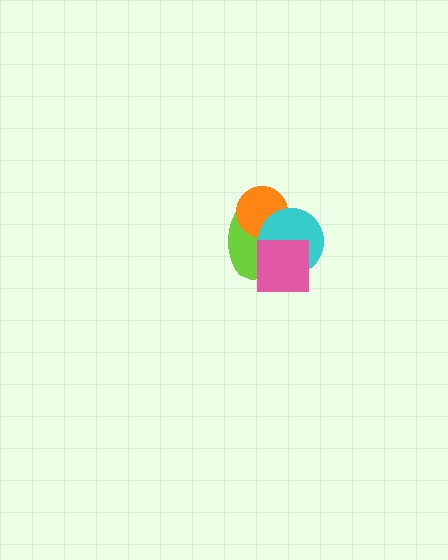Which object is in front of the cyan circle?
The pink square is in front of the cyan circle.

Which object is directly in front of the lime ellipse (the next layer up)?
The orange circle is directly in front of the lime ellipse.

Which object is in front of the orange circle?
The cyan circle is in front of the orange circle.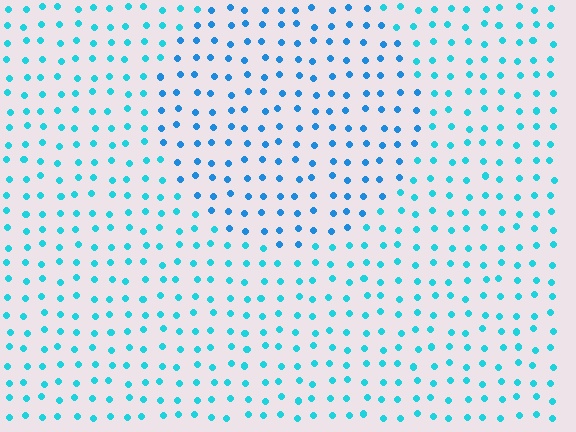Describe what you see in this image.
The image is filled with small cyan elements in a uniform arrangement. A circle-shaped region is visible where the elements are tinted to a slightly different hue, forming a subtle color boundary.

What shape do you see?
I see a circle.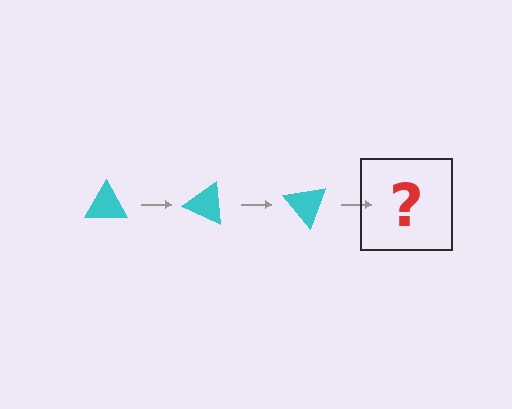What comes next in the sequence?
The next element should be a cyan triangle rotated 75 degrees.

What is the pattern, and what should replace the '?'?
The pattern is that the triangle rotates 25 degrees each step. The '?' should be a cyan triangle rotated 75 degrees.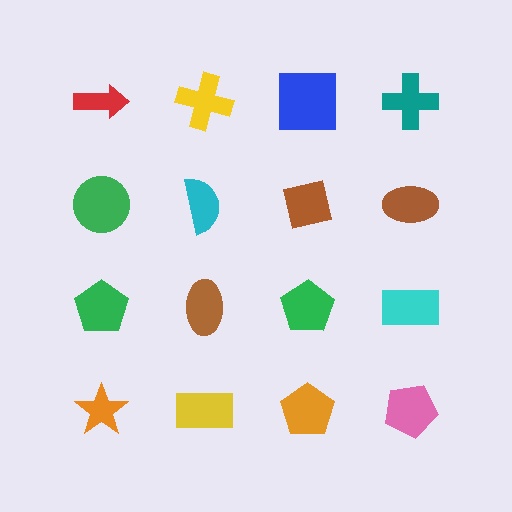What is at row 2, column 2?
A cyan semicircle.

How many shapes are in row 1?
4 shapes.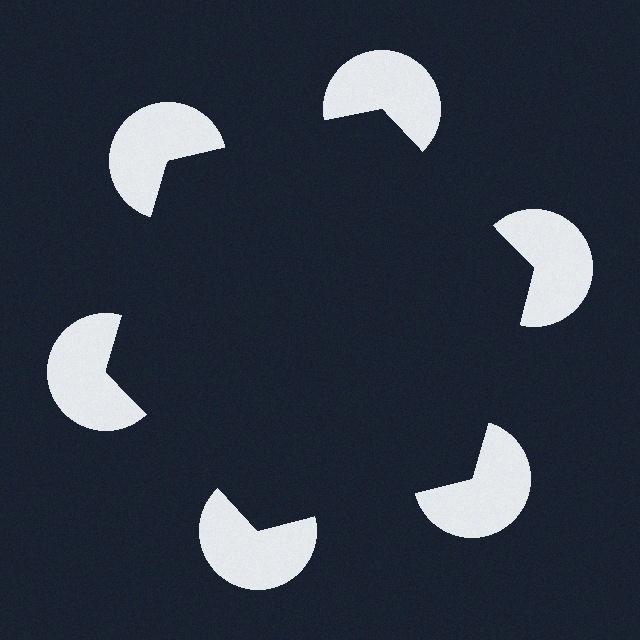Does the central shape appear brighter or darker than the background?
It typically appears slightly darker than the background, even though no actual brightness change is drawn.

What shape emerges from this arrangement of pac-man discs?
An illusory hexagon — its edges are inferred from the aligned wedge cuts in the pac-man discs, not physically drawn.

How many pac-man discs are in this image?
There are 6 — one at each vertex of the illusory hexagon.